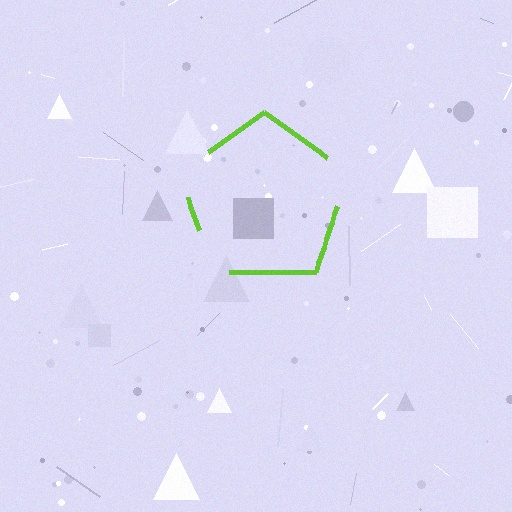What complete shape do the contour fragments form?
The contour fragments form a pentagon.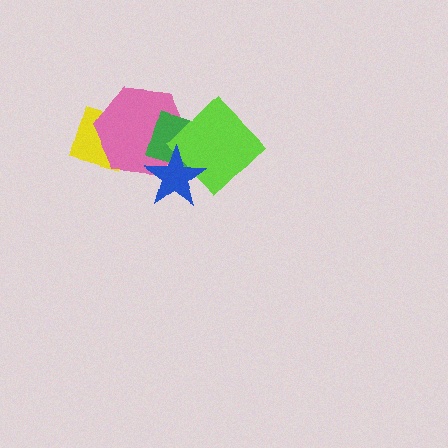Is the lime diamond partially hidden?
Yes, it is partially covered by another shape.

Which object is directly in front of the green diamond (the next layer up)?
The lime diamond is directly in front of the green diamond.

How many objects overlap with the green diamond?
3 objects overlap with the green diamond.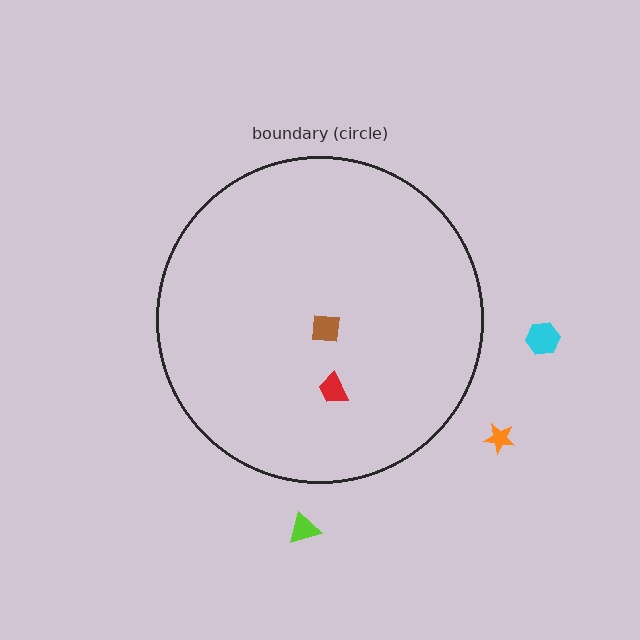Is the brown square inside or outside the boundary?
Inside.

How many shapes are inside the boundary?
2 inside, 3 outside.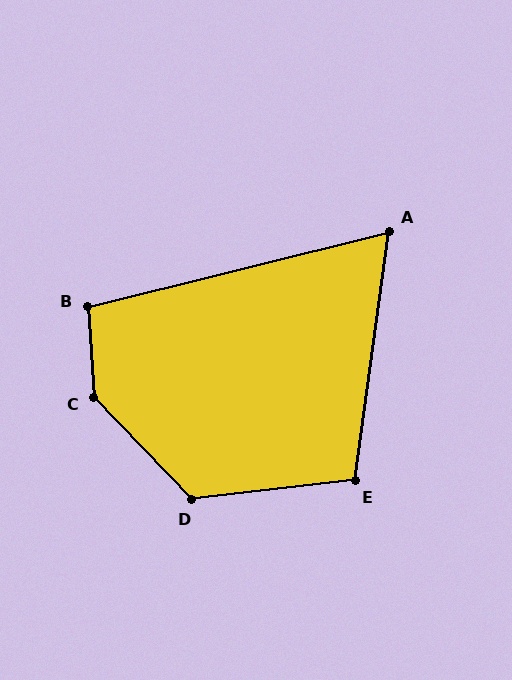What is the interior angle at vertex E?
Approximately 105 degrees (obtuse).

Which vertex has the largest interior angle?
C, at approximately 140 degrees.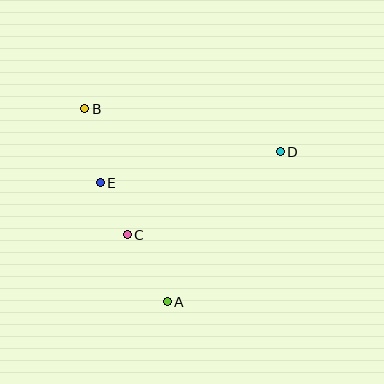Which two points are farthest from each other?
Points A and B are farthest from each other.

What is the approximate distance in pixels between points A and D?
The distance between A and D is approximately 188 pixels.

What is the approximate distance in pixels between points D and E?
The distance between D and E is approximately 182 pixels.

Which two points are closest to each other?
Points C and E are closest to each other.